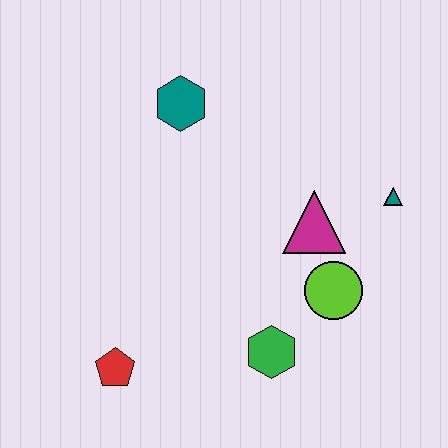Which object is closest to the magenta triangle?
The lime circle is closest to the magenta triangle.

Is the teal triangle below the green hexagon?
No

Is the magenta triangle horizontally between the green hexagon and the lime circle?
Yes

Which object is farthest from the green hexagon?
The teal hexagon is farthest from the green hexagon.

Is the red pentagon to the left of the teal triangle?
Yes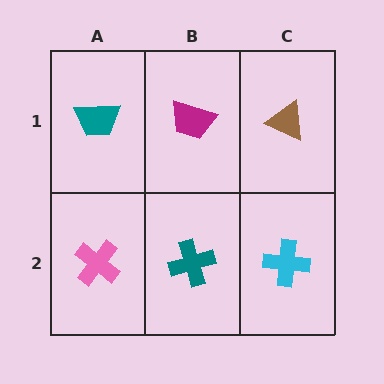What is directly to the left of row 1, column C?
A magenta trapezoid.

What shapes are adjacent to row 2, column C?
A brown triangle (row 1, column C), a teal cross (row 2, column B).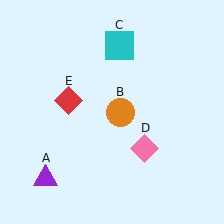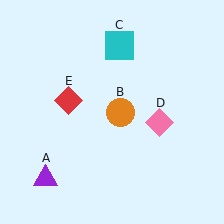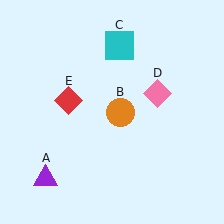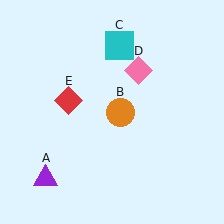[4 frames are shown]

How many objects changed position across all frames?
1 object changed position: pink diamond (object D).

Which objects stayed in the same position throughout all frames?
Purple triangle (object A) and orange circle (object B) and cyan square (object C) and red diamond (object E) remained stationary.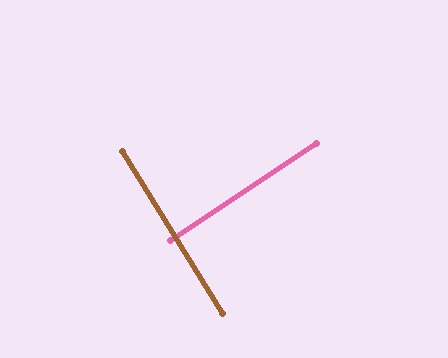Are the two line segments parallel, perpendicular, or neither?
Perpendicular — they meet at approximately 88°.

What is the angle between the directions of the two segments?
Approximately 88 degrees.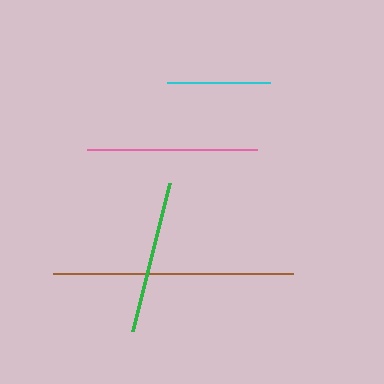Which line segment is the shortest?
The cyan line is the shortest at approximately 102 pixels.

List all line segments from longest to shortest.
From longest to shortest: brown, pink, green, cyan.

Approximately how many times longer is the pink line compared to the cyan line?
The pink line is approximately 1.7 times the length of the cyan line.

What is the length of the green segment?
The green segment is approximately 153 pixels long.